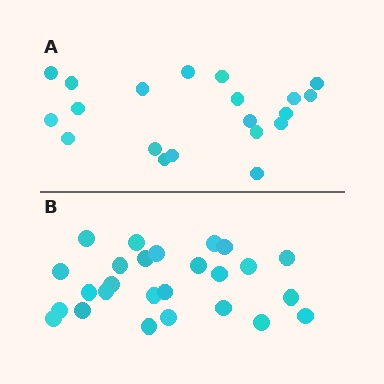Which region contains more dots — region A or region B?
Region B (the bottom region) has more dots.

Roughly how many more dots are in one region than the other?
Region B has about 6 more dots than region A.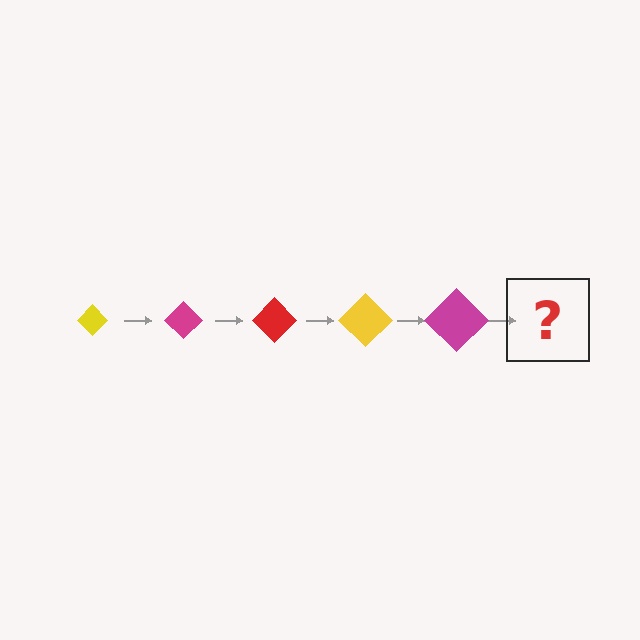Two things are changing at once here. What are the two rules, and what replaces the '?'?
The two rules are that the diamond grows larger each step and the color cycles through yellow, magenta, and red. The '?' should be a red diamond, larger than the previous one.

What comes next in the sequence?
The next element should be a red diamond, larger than the previous one.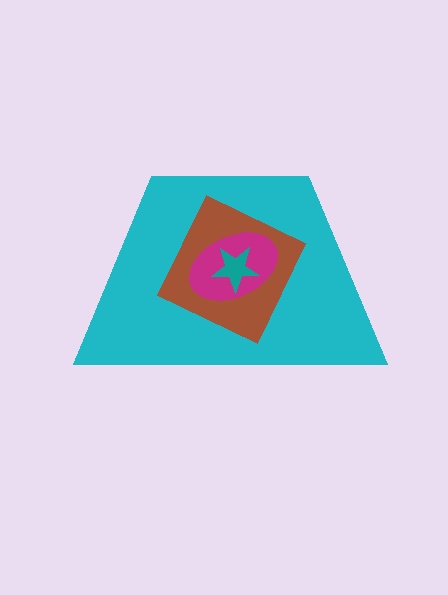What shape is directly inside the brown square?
The magenta ellipse.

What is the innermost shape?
The teal star.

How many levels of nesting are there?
4.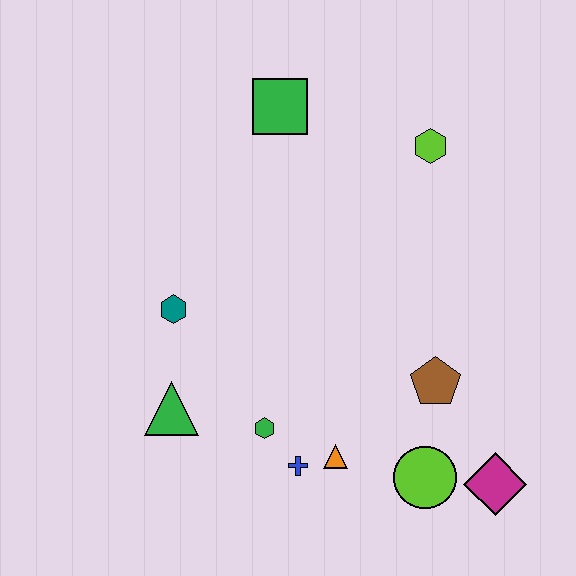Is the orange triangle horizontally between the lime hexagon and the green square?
Yes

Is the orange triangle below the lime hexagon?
Yes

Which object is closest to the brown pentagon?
The lime circle is closest to the brown pentagon.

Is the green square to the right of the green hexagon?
Yes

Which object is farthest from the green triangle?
The lime hexagon is farthest from the green triangle.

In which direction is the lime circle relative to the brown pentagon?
The lime circle is below the brown pentagon.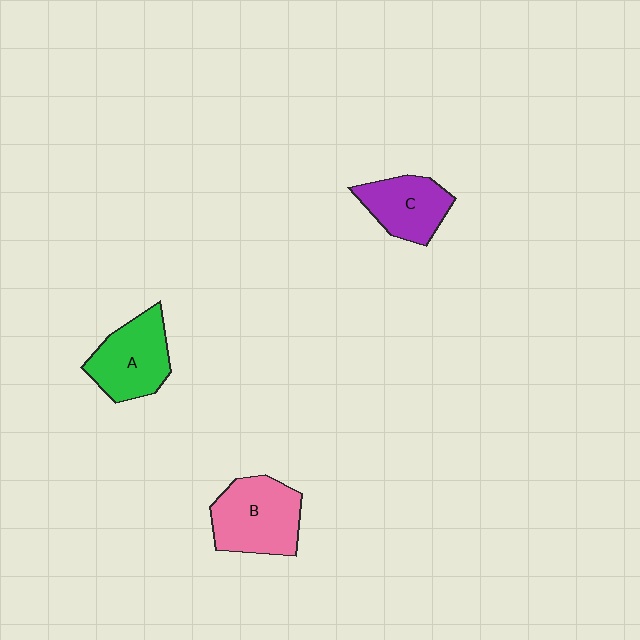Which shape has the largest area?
Shape B (pink).